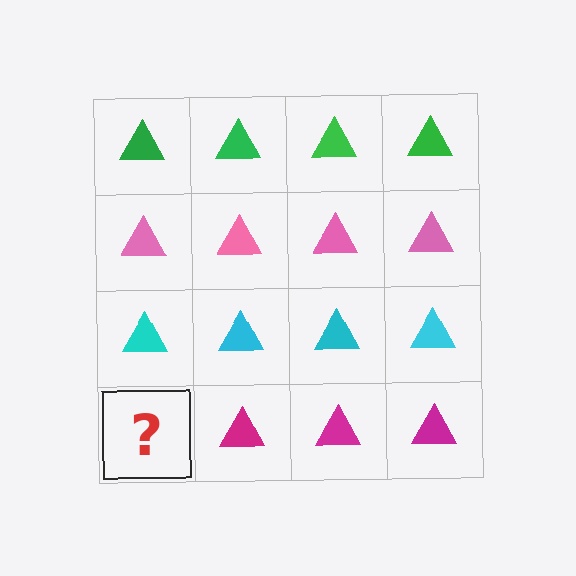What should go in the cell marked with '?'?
The missing cell should contain a magenta triangle.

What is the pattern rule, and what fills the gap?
The rule is that each row has a consistent color. The gap should be filled with a magenta triangle.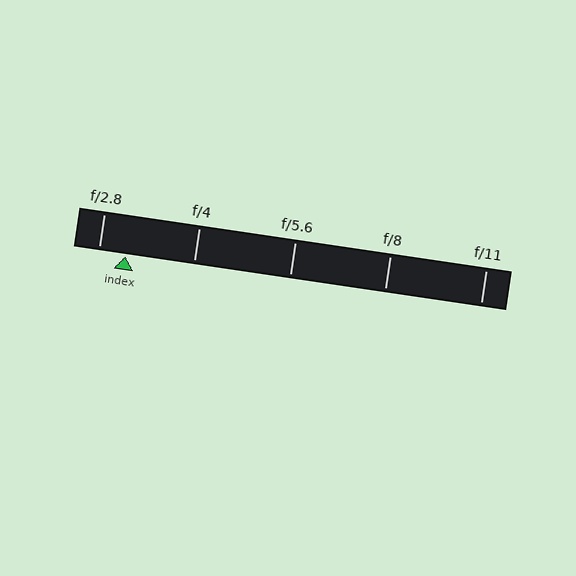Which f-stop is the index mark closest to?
The index mark is closest to f/2.8.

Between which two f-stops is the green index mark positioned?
The index mark is between f/2.8 and f/4.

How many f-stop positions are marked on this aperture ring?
There are 5 f-stop positions marked.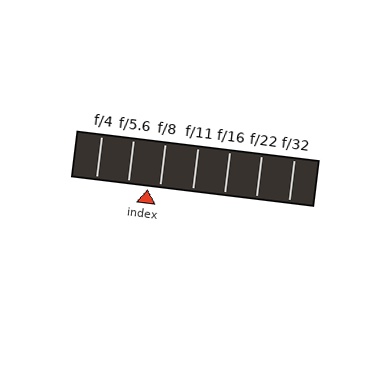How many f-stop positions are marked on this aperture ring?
There are 7 f-stop positions marked.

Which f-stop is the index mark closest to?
The index mark is closest to f/8.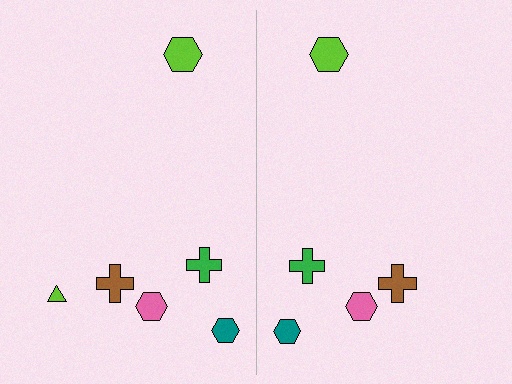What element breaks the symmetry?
A lime triangle is missing from the right side.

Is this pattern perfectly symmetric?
No, the pattern is not perfectly symmetric. A lime triangle is missing from the right side.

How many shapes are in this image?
There are 11 shapes in this image.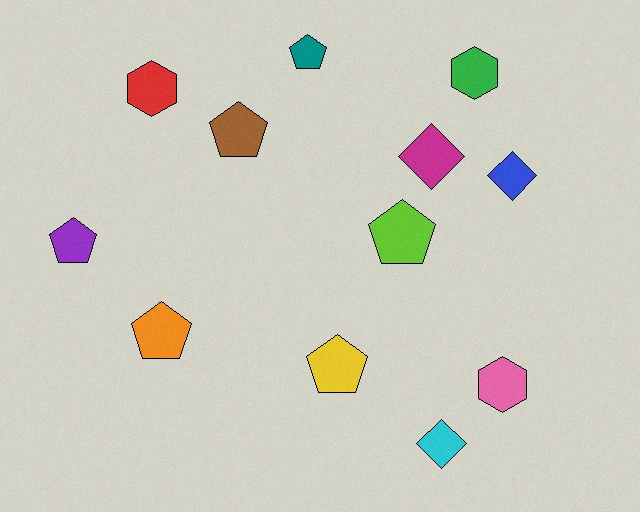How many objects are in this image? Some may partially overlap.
There are 12 objects.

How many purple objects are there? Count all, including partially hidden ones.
There is 1 purple object.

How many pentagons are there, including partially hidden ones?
There are 6 pentagons.